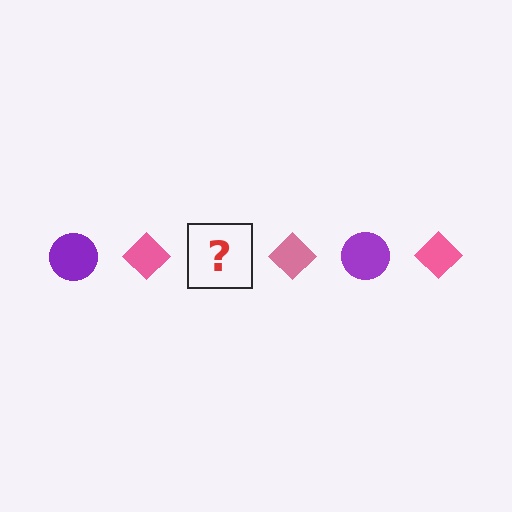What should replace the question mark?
The question mark should be replaced with a purple circle.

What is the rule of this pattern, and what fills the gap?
The rule is that the pattern alternates between purple circle and pink diamond. The gap should be filled with a purple circle.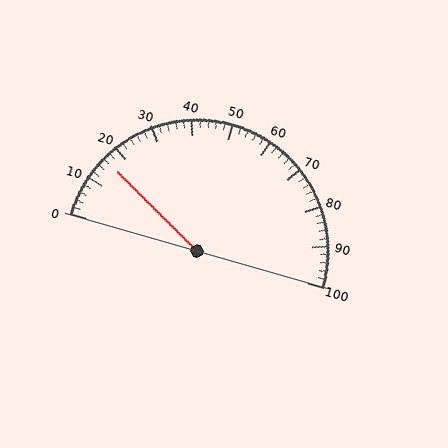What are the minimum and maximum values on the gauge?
The gauge ranges from 0 to 100.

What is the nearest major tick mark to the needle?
The nearest major tick mark is 20.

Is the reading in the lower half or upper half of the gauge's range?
The reading is in the lower half of the range (0 to 100).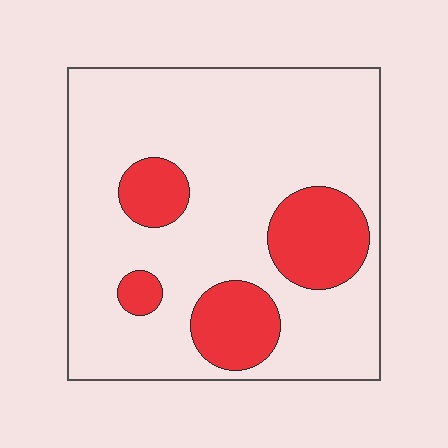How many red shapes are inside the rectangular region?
4.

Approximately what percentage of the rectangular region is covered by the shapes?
Approximately 20%.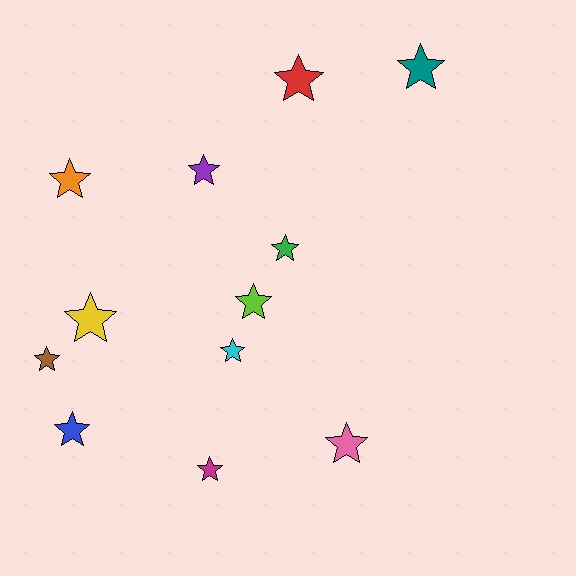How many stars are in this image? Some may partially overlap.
There are 12 stars.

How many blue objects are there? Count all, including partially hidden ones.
There is 1 blue object.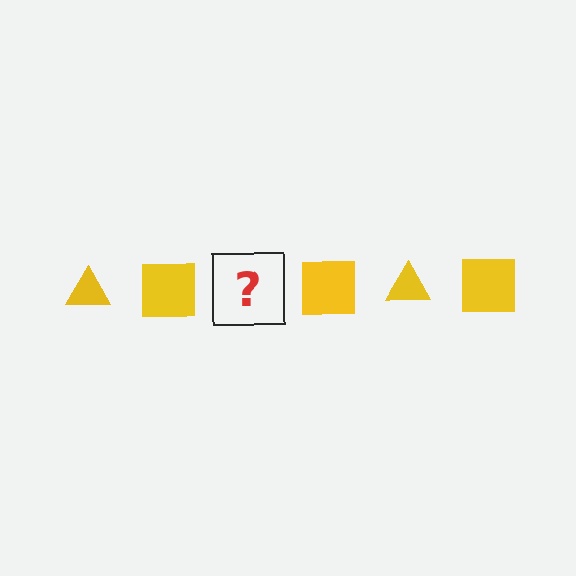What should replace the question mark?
The question mark should be replaced with a yellow triangle.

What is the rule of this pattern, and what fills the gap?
The rule is that the pattern cycles through triangle, square shapes in yellow. The gap should be filled with a yellow triangle.